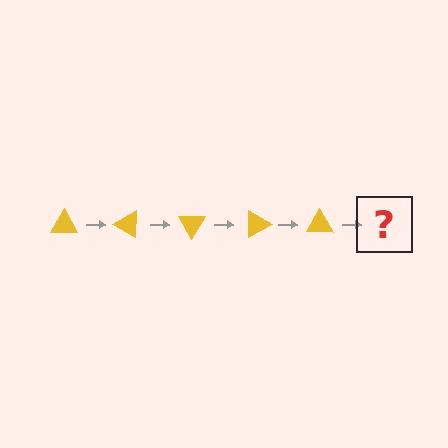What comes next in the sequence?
The next element should be a yellow triangle rotated 150 degrees.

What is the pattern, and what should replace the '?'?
The pattern is that the triangle rotates 30 degrees each step. The '?' should be a yellow triangle rotated 150 degrees.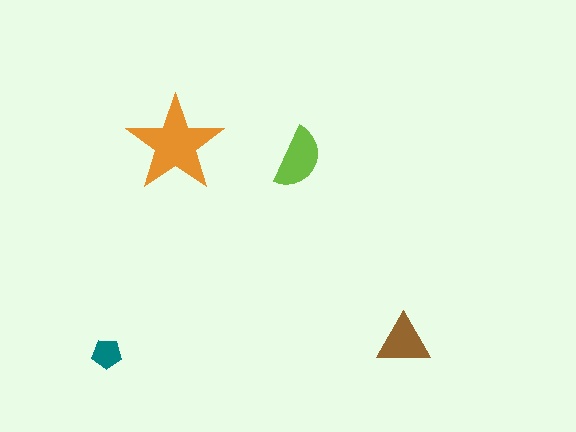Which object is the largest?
The orange star.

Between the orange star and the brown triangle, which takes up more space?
The orange star.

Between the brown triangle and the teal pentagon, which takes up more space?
The brown triangle.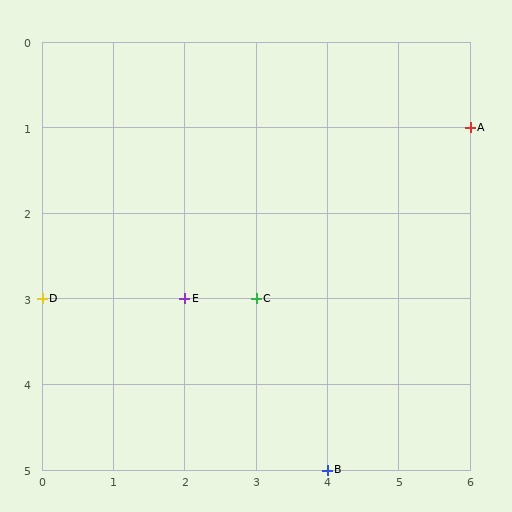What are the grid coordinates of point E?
Point E is at grid coordinates (2, 3).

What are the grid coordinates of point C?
Point C is at grid coordinates (3, 3).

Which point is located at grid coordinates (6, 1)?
Point A is at (6, 1).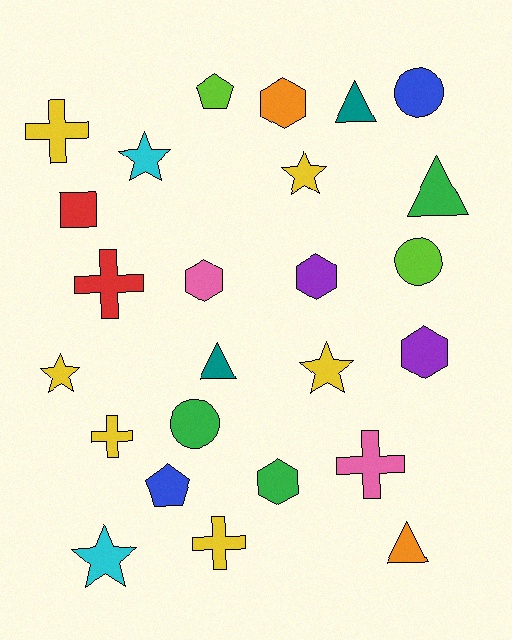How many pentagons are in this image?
There are 2 pentagons.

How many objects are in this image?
There are 25 objects.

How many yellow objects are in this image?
There are 6 yellow objects.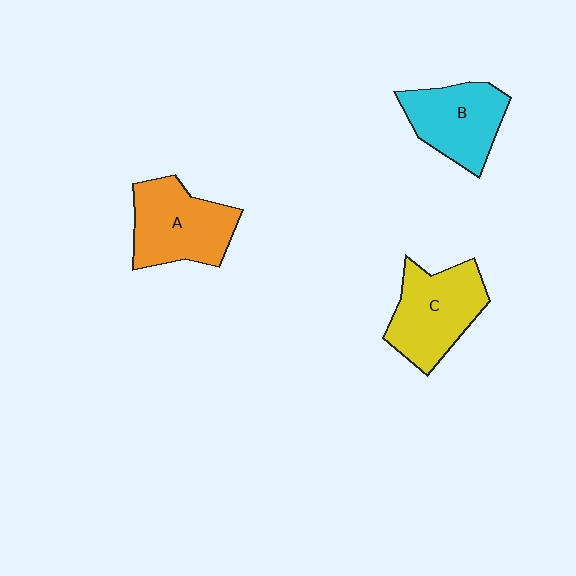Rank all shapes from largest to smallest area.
From largest to smallest: A (orange), C (yellow), B (cyan).